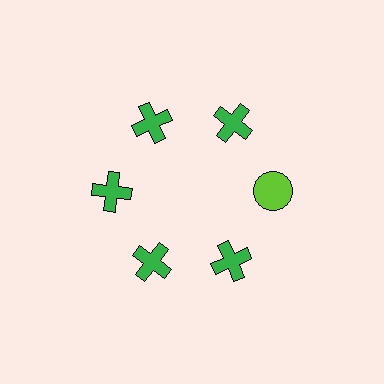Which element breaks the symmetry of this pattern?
The lime circle at roughly the 3 o'clock position breaks the symmetry. All other shapes are green crosses.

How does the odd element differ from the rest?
It differs in both color (lime instead of green) and shape (circle instead of cross).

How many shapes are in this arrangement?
There are 6 shapes arranged in a ring pattern.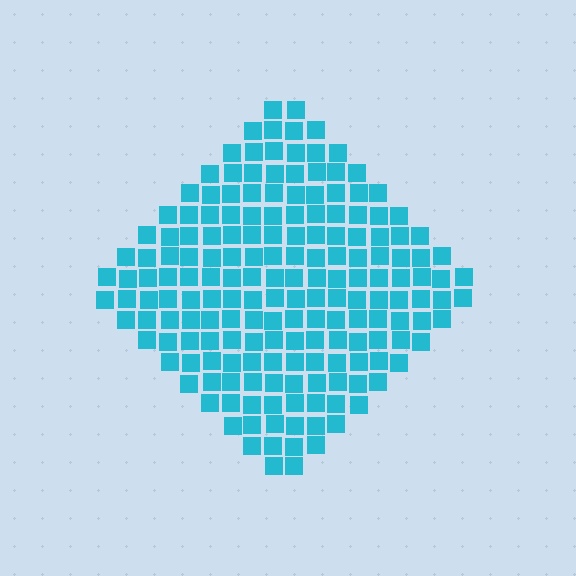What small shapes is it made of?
It is made of small squares.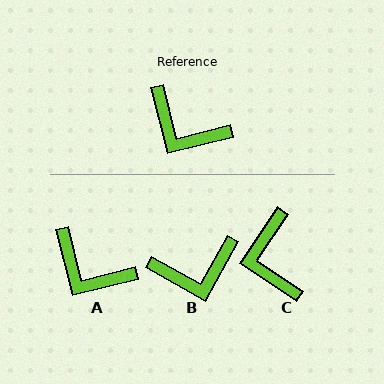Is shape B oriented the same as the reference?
No, it is off by about 47 degrees.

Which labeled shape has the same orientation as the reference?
A.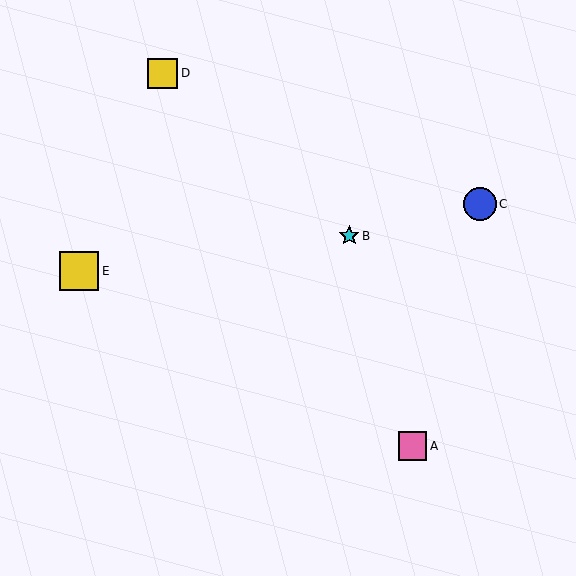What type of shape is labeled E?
Shape E is a yellow square.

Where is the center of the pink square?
The center of the pink square is at (412, 446).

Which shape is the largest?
The yellow square (labeled E) is the largest.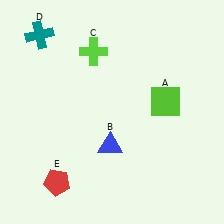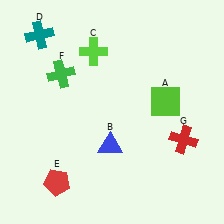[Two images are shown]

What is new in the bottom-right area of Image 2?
A red cross (G) was added in the bottom-right area of Image 2.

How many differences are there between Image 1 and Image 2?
There are 2 differences between the two images.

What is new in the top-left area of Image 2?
A green cross (F) was added in the top-left area of Image 2.